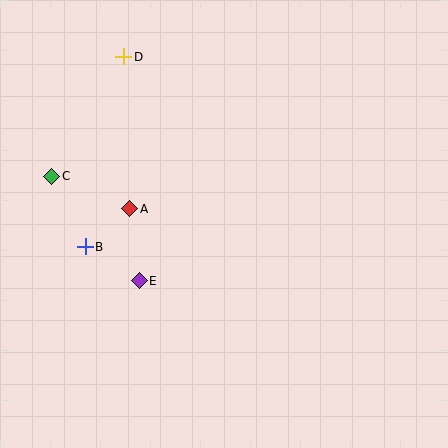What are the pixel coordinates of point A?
Point A is at (130, 209).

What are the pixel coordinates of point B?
Point B is at (85, 247).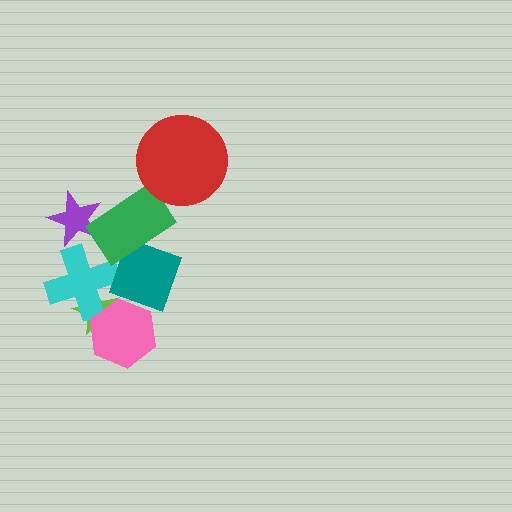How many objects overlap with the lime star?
2 objects overlap with the lime star.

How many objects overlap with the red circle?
0 objects overlap with the red circle.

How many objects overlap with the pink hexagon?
2 objects overlap with the pink hexagon.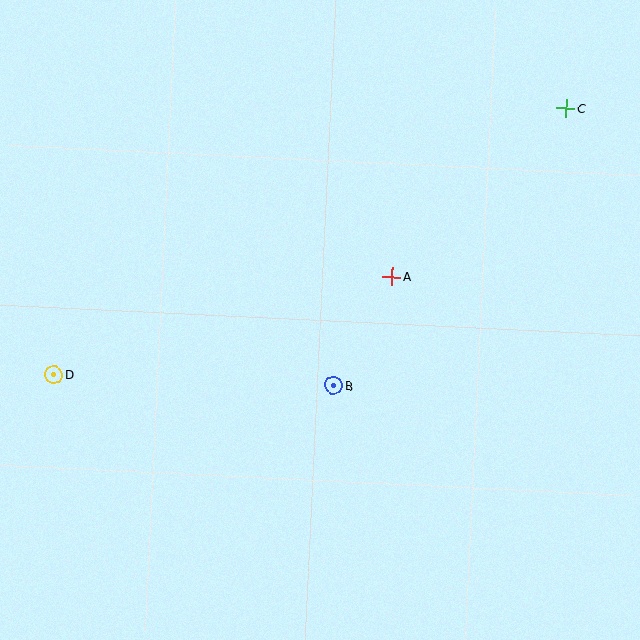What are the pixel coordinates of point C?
Point C is at (566, 108).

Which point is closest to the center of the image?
Point B at (334, 385) is closest to the center.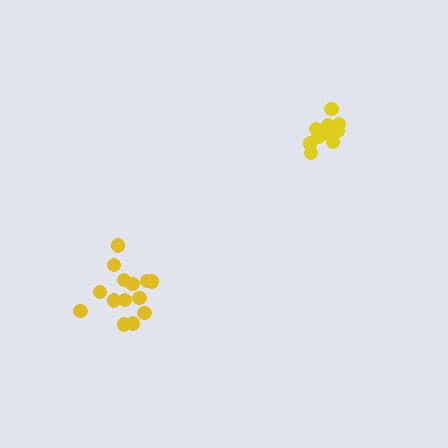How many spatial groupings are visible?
There are 2 spatial groupings.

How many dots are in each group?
Group 1: 12 dots, Group 2: 14 dots (26 total).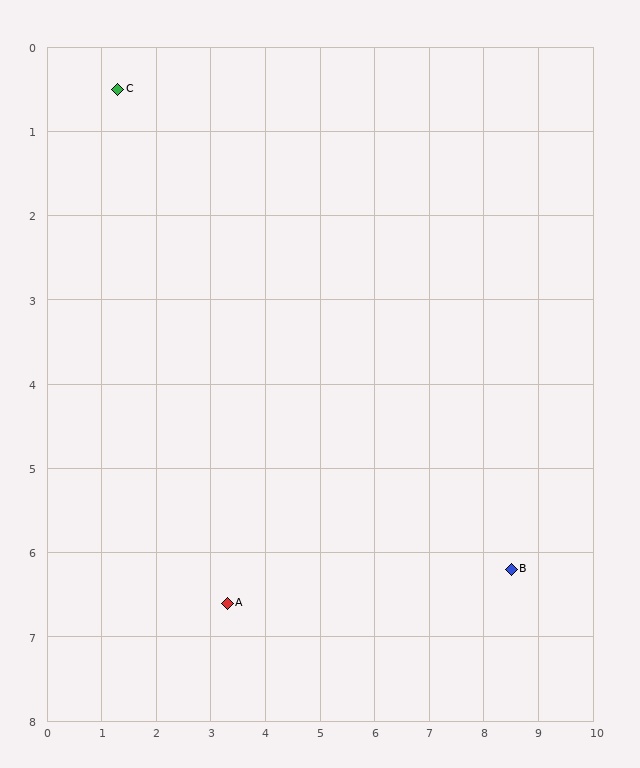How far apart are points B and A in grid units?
Points B and A are about 5.2 grid units apart.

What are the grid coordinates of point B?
Point B is at approximately (8.5, 6.2).